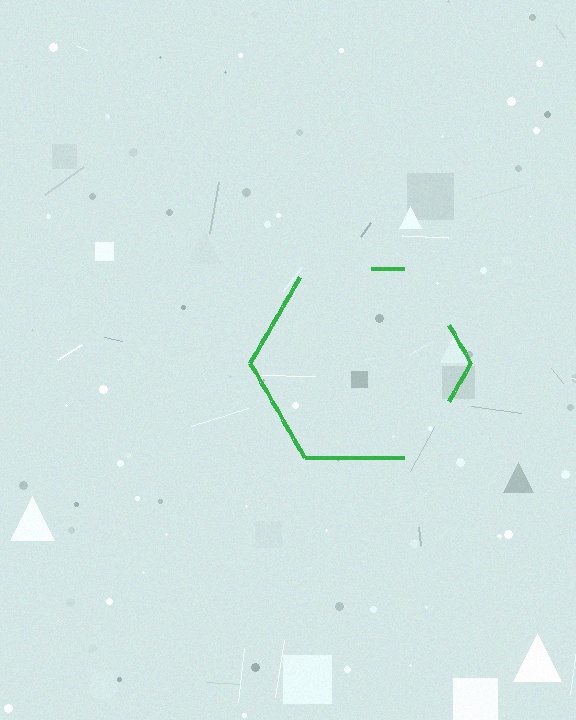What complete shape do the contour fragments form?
The contour fragments form a hexagon.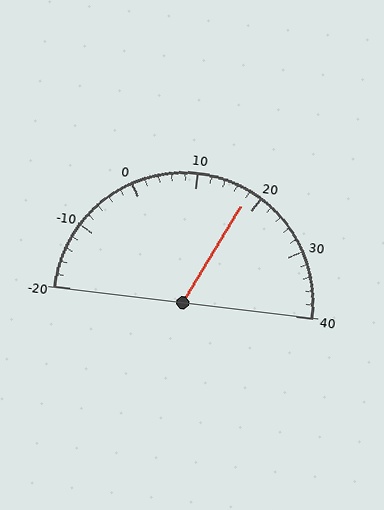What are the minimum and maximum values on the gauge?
The gauge ranges from -20 to 40.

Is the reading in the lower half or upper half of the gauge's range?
The reading is in the upper half of the range (-20 to 40).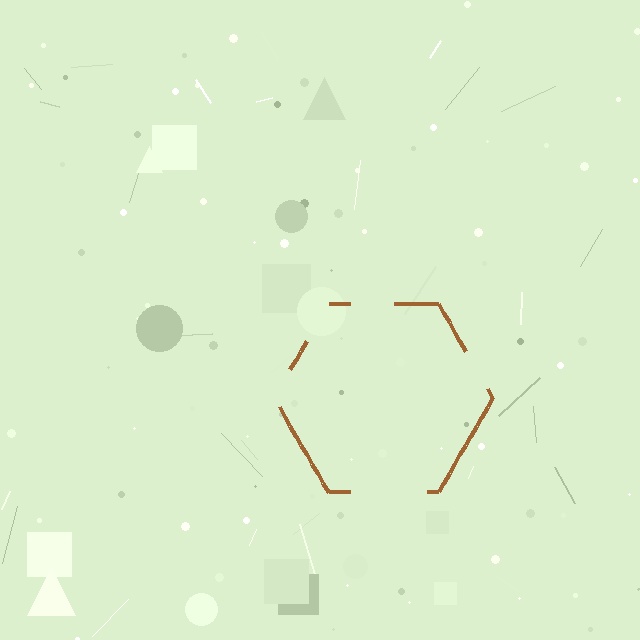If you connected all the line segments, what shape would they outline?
They would outline a hexagon.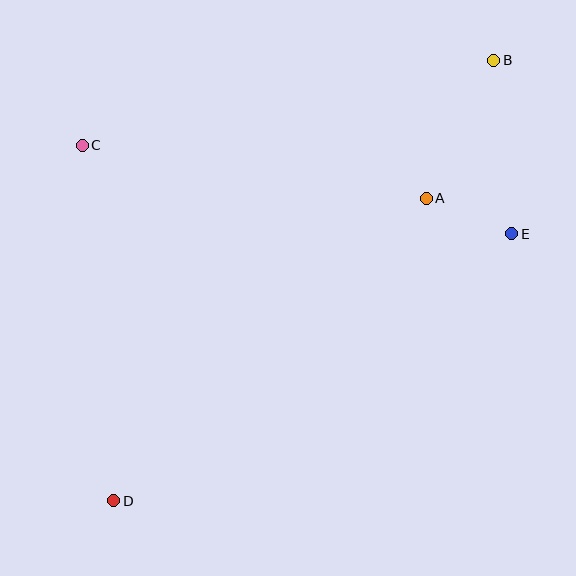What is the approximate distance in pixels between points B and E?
The distance between B and E is approximately 175 pixels.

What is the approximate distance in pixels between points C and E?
The distance between C and E is approximately 439 pixels.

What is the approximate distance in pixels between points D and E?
The distance between D and E is approximately 479 pixels.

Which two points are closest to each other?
Points A and E are closest to each other.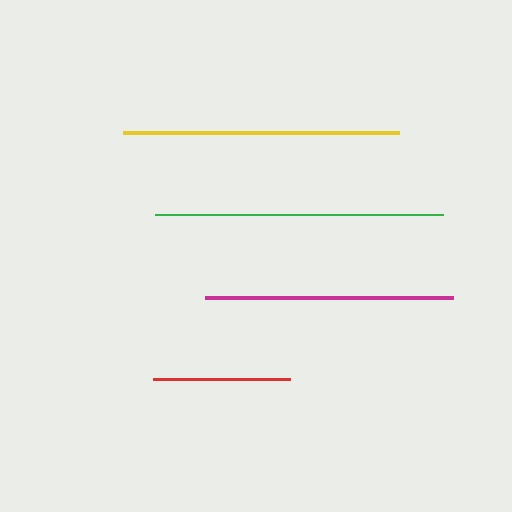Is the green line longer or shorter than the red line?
The green line is longer than the red line.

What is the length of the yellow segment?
The yellow segment is approximately 275 pixels long.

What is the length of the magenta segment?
The magenta segment is approximately 248 pixels long.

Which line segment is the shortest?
The red line is the shortest at approximately 138 pixels.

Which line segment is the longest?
The green line is the longest at approximately 288 pixels.